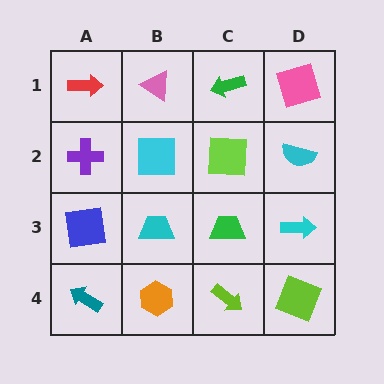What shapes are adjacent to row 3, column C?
A lime square (row 2, column C), a lime arrow (row 4, column C), a cyan trapezoid (row 3, column B), a cyan arrow (row 3, column D).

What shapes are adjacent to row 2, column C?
A green arrow (row 1, column C), a green trapezoid (row 3, column C), a cyan square (row 2, column B), a cyan semicircle (row 2, column D).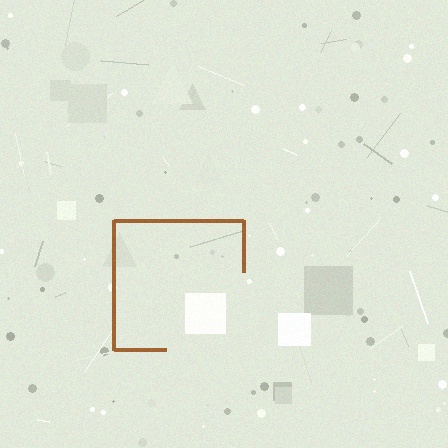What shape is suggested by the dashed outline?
The dashed outline suggests a square.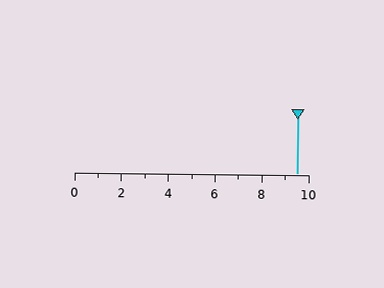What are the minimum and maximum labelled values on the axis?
The axis runs from 0 to 10.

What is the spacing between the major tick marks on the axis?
The major ticks are spaced 2 apart.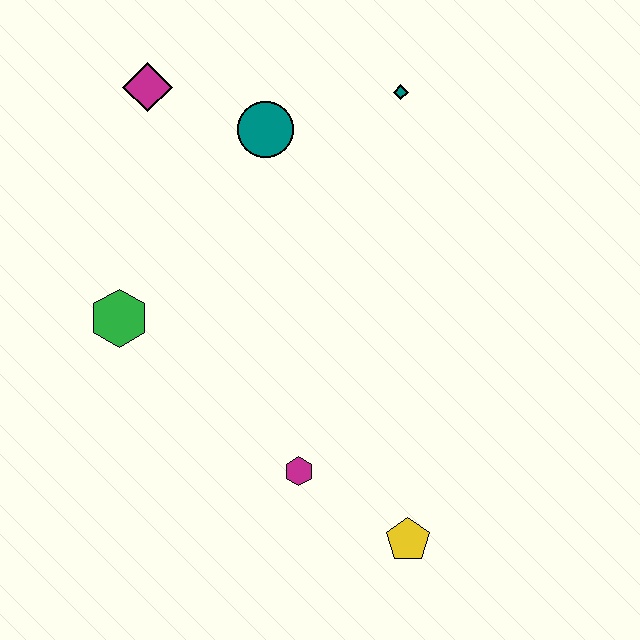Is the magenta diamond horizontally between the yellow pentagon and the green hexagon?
Yes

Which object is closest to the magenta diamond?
The teal circle is closest to the magenta diamond.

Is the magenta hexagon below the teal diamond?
Yes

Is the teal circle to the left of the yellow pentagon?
Yes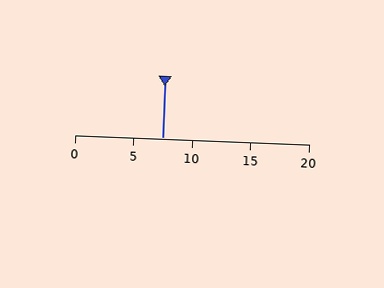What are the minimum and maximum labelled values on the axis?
The axis runs from 0 to 20.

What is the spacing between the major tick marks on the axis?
The major ticks are spaced 5 apart.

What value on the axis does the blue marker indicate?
The marker indicates approximately 7.5.